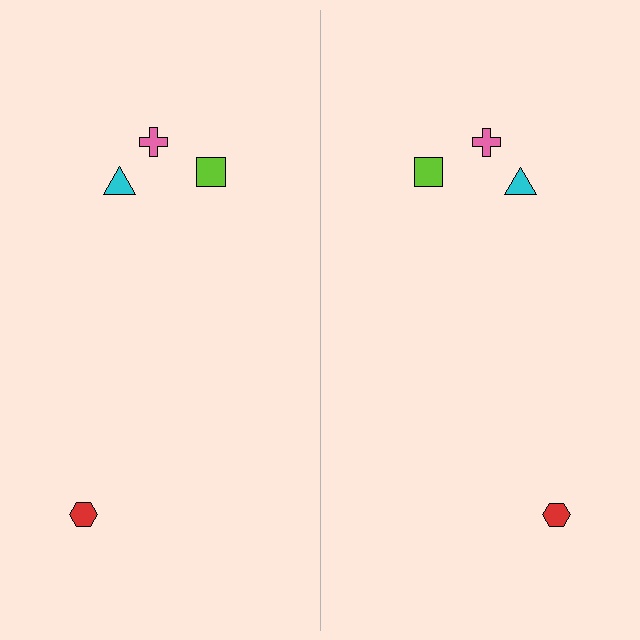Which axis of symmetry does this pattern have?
The pattern has a vertical axis of symmetry running through the center of the image.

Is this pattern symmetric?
Yes, this pattern has bilateral (reflection) symmetry.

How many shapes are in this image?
There are 8 shapes in this image.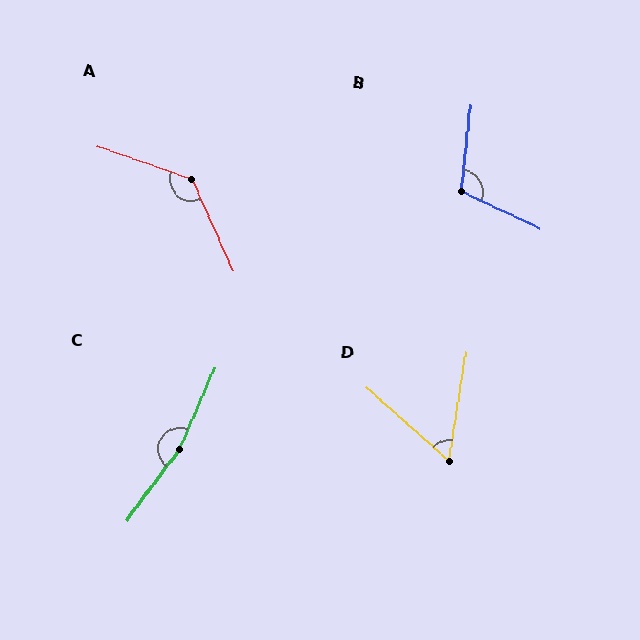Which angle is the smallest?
D, at approximately 57 degrees.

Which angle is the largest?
C, at approximately 167 degrees.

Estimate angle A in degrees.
Approximately 133 degrees.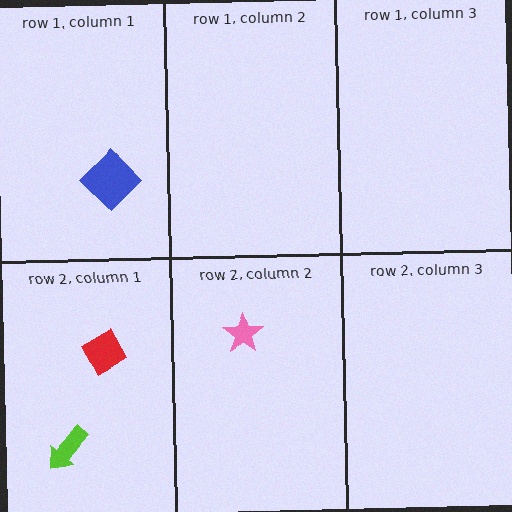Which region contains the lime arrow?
The row 2, column 1 region.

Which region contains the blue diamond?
The row 1, column 1 region.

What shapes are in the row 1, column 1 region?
The blue diamond.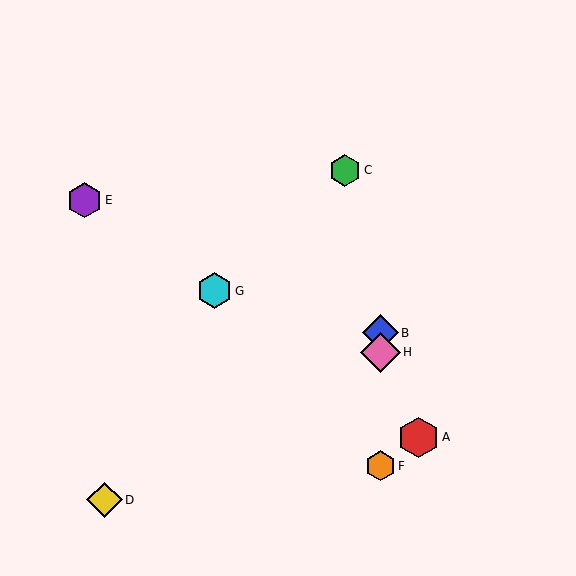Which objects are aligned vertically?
Objects B, F, H are aligned vertically.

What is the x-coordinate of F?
Object F is at x≈380.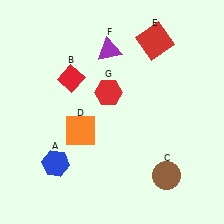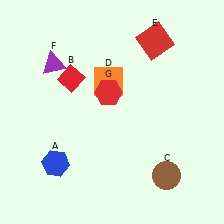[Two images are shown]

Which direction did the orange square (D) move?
The orange square (D) moved up.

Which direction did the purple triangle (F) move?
The purple triangle (F) moved left.